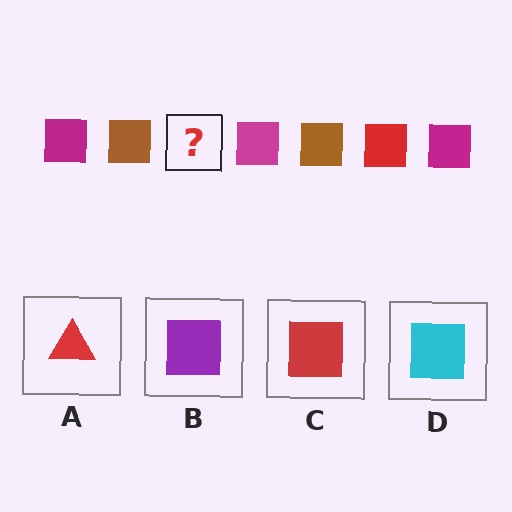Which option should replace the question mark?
Option C.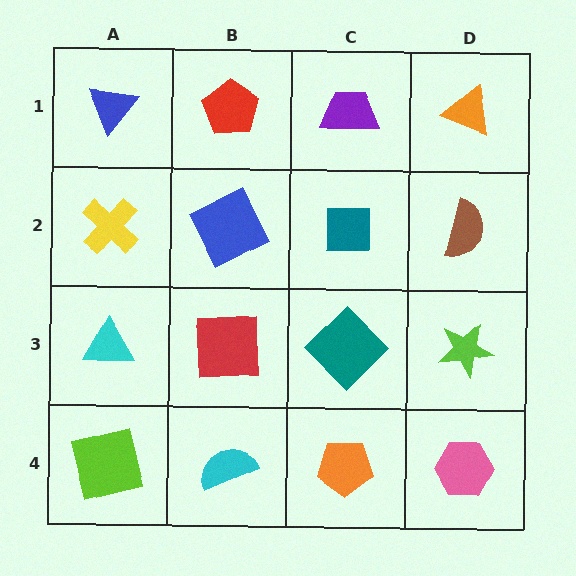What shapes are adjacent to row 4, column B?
A red square (row 3, column B), a lime square (row 4, column A), an orange pentagon (row 4, column C).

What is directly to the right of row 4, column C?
A pink hexagon.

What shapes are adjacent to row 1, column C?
A teal square (row 2, column C), a red pentagon (row 1, column B), an orange triangle (row 1, column D).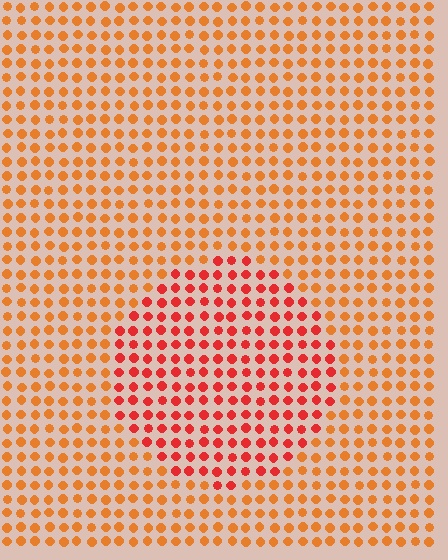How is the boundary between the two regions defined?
The boundary is defined purely by a slight shift in hue (about 28 degrees). Spacing, size, and orientation are identical on both sides.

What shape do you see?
I see a circle.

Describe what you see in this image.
The image is filled with small orange elements in a uniform arrangement. A circle-shaped region is visible where the elements are tinted to a slightly different hue, forming a subtle color boundary.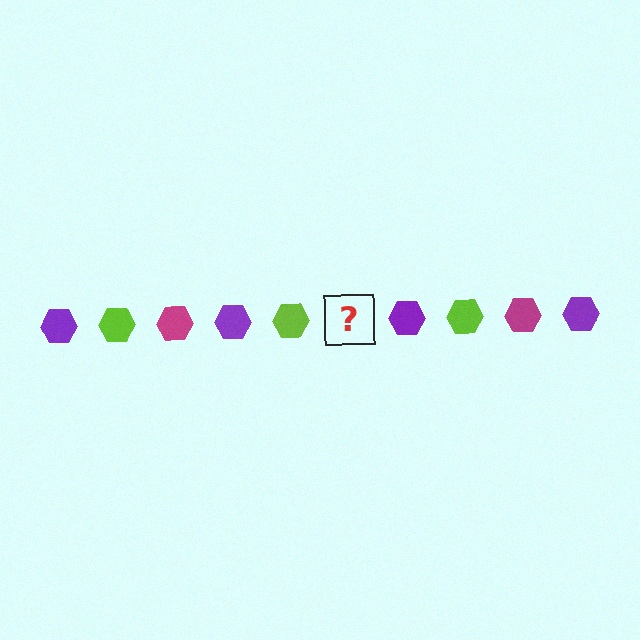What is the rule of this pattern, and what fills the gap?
The rule is that the pattern cycles through purple, lime, magenta hexagons. The gap should be filled with a magenta hexagon.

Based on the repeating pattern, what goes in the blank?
The blank should be a magenta hexagon.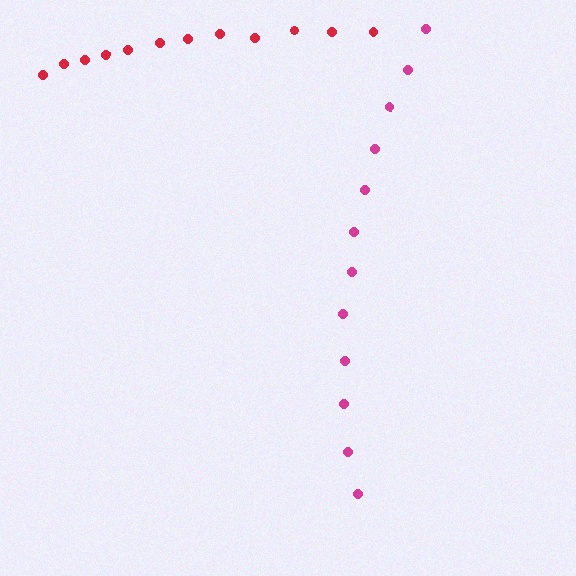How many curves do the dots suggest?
There are 2 distinct paths.